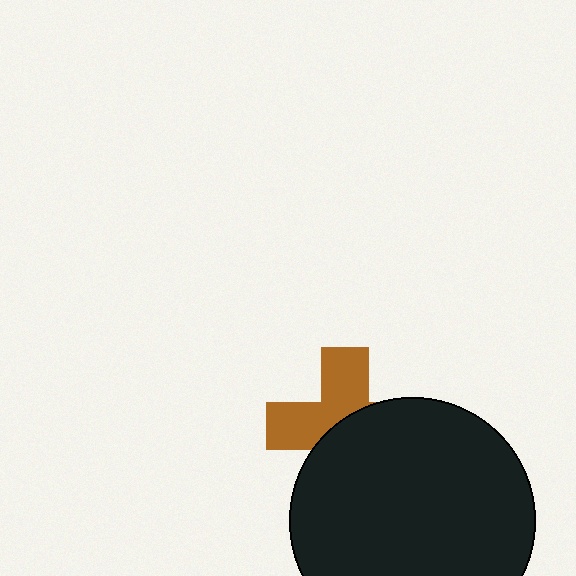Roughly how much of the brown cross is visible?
About half of it is visible (roughly 47%).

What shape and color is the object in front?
The object in front is a black circle.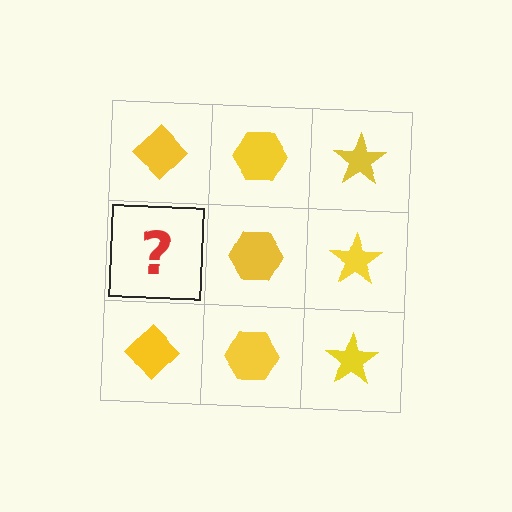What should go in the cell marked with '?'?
The missing cell should contain a yellow diamond.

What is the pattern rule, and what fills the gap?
The rule is that each column has a consistent shape. The gap should be filled with a yellow diamond.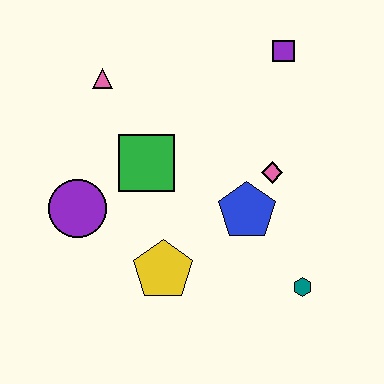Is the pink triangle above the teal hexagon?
Yes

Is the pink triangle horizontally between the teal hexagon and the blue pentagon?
No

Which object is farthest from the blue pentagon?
The pink triangle is farthest from the blue pentagon.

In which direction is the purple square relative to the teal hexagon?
The purple square is above the teal hexagon.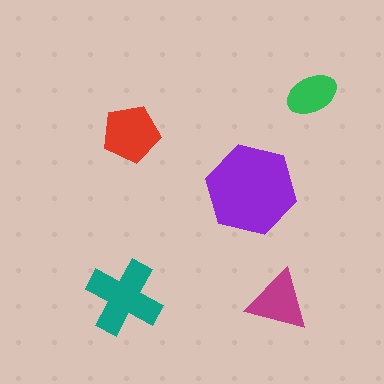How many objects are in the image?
There are 5 objects in the image.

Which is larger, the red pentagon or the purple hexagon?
The purple hexagon.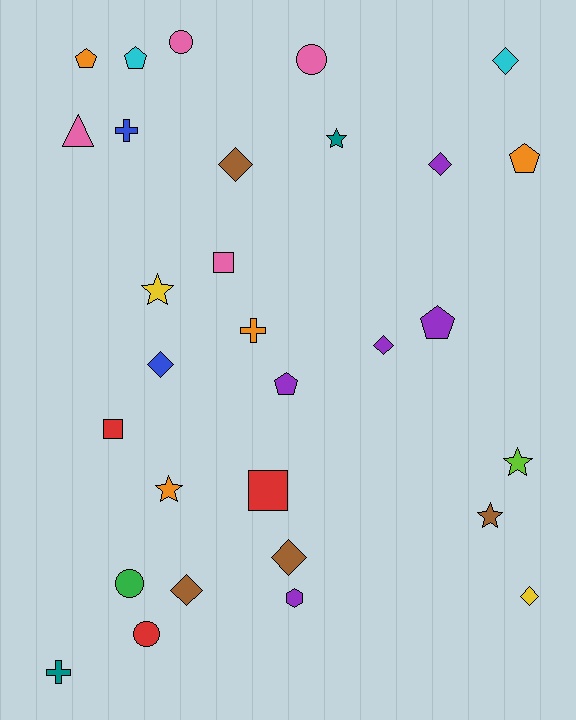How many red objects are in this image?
There are 3 red objects.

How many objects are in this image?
There are 30 objects.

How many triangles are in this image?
There is 1 triangle.